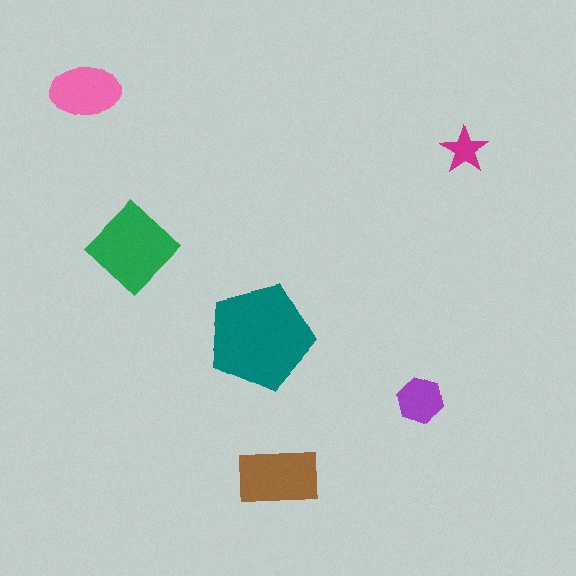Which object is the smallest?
The magenta star.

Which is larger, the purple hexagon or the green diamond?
The green diamond.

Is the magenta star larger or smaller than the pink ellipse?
Smaller.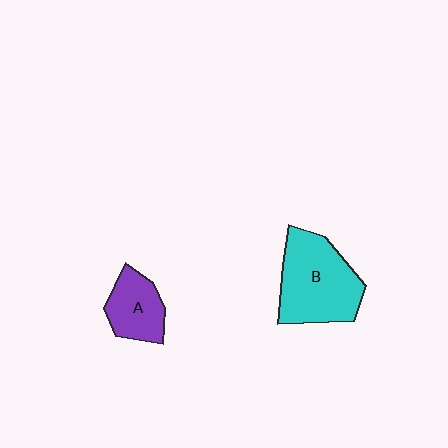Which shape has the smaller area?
Shape A (purple).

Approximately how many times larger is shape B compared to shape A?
Approximately 1.8 times.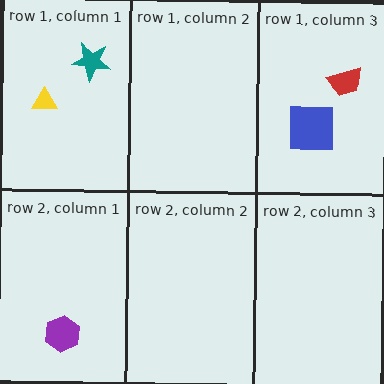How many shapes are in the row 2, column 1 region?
1.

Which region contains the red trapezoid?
The row 1, column 3 region.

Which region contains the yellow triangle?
The row 1, column 1 region.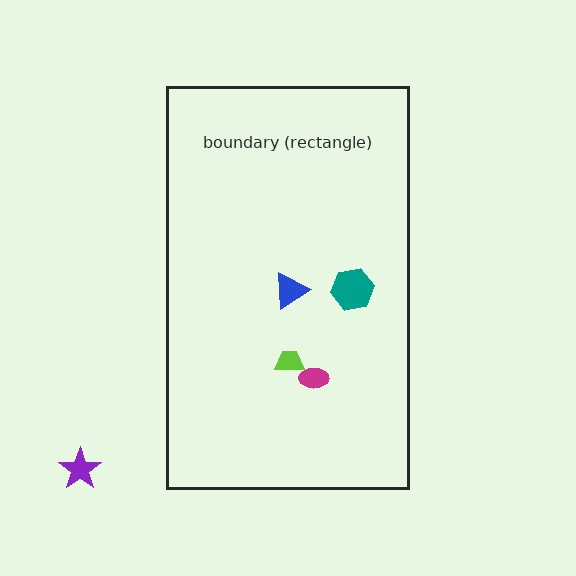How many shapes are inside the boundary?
4 inside, 1 outside.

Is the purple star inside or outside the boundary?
Outside.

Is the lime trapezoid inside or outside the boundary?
Inside.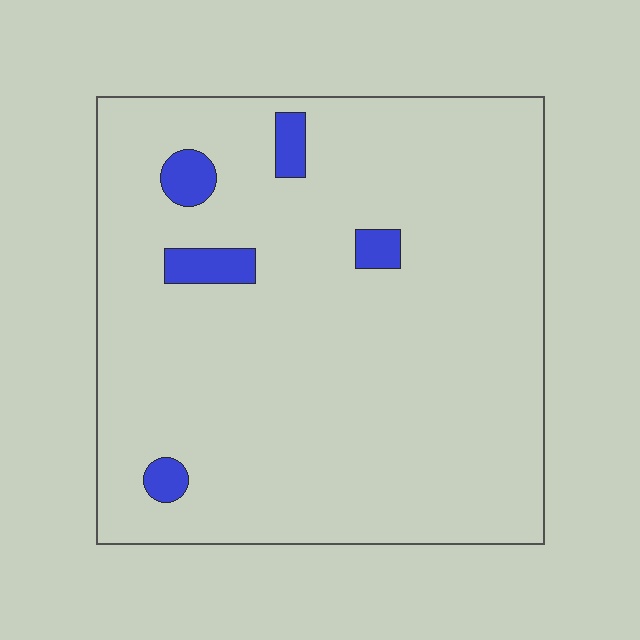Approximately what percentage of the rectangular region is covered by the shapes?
Approximately 5%.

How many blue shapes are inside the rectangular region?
5.